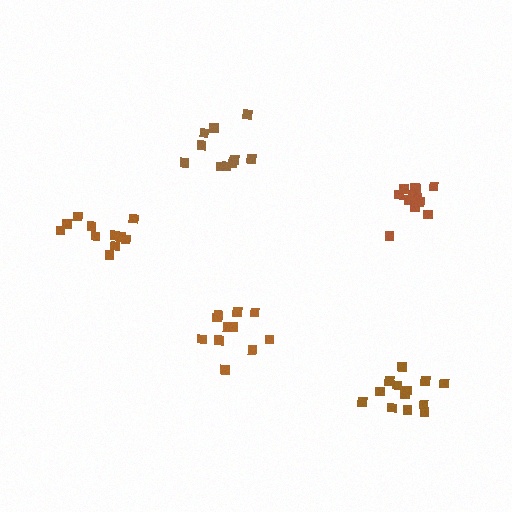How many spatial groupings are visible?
There are 5 spatial groupings.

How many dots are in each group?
Group 1: 11 dots, Group 2: 11 dots, Group 3: 10 dots, Group 4: 12 dots, Group 5: 14 dots (58 total).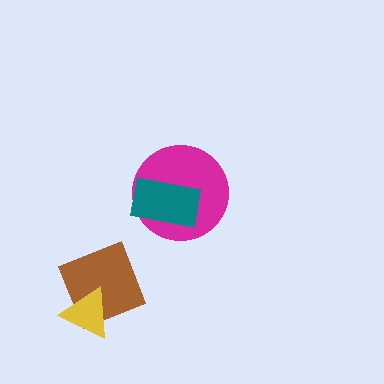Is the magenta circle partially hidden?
Yes, it is partially covered by another shape.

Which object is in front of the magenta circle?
The teal rectangle is in front of the magenta circle.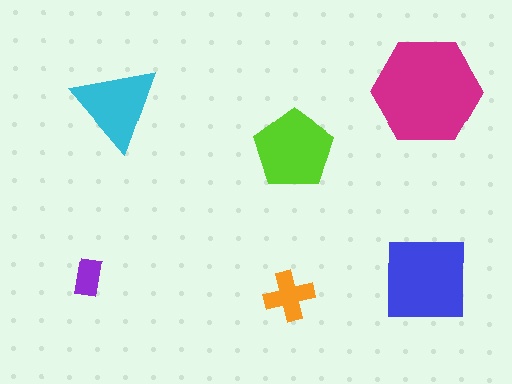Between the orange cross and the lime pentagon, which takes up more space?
The lime pentagon.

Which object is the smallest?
The purple rectangle.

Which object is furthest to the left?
The purple rectangle is leftmost.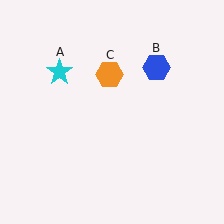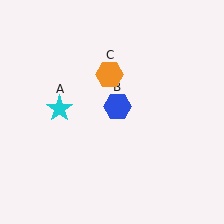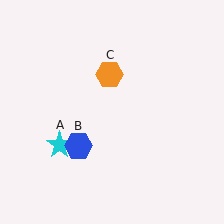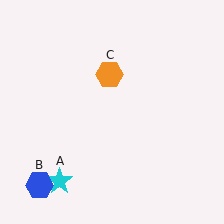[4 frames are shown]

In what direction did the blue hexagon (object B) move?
The blue hexagon (object B) moved down and to the left.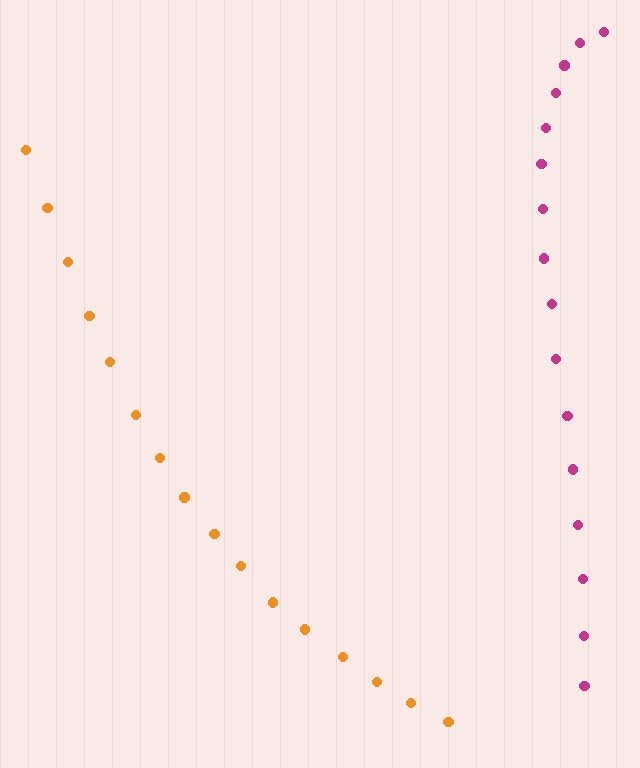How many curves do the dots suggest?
There are 2 distinct paths.